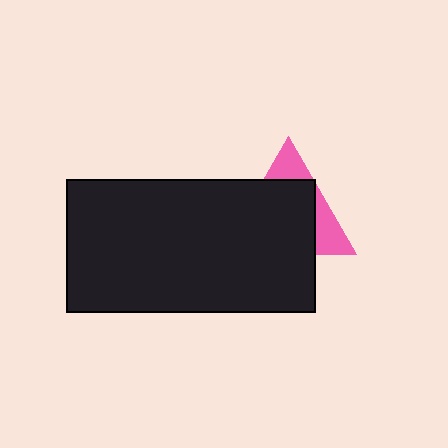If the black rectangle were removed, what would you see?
You would see the complete pink triangle.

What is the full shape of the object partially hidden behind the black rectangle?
The partially hidden object is a pink triangle.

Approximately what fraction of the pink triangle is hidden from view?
Roughly 68% of the pink triangle is hidden behind the black rectangle.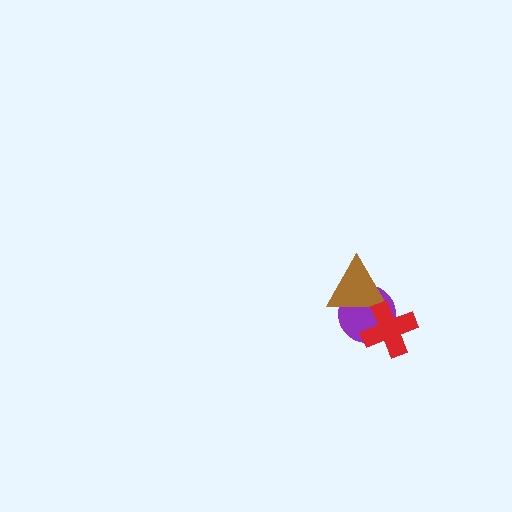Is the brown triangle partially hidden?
Yes, it is partially covered by another shape.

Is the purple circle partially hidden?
Yes, it is partially covered by another shape.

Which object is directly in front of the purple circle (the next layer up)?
The brown triangle is directly in front of the purple circle.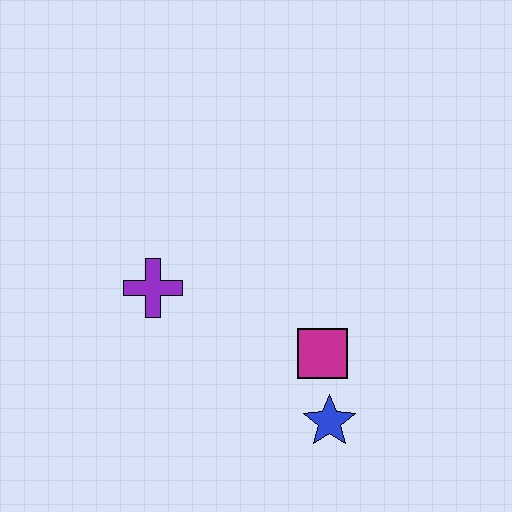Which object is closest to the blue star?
The magenta square is closest to the blue star.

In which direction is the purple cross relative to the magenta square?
The purple cross is to the left of the magenta square.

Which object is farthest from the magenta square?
The purple cross is farthest from the magenta square.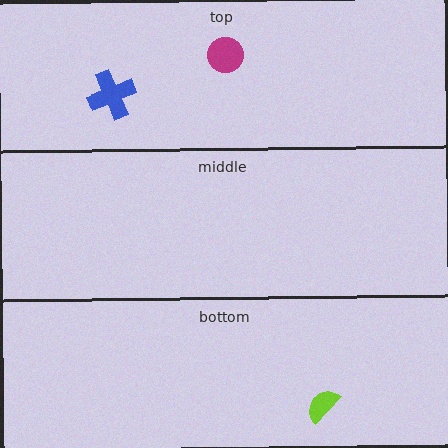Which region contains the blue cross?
The top region.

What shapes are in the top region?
The blue cross, the magenta circle.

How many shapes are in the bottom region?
1.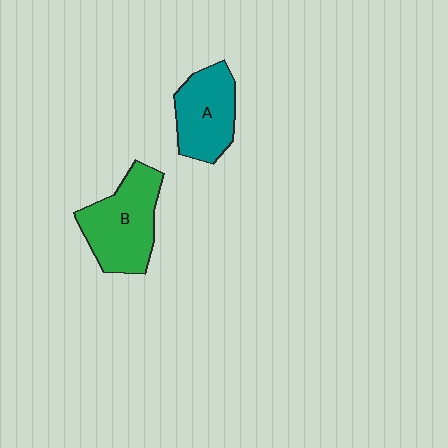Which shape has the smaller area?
Shape A (teal).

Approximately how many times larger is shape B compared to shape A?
Approximately 1.2 times.